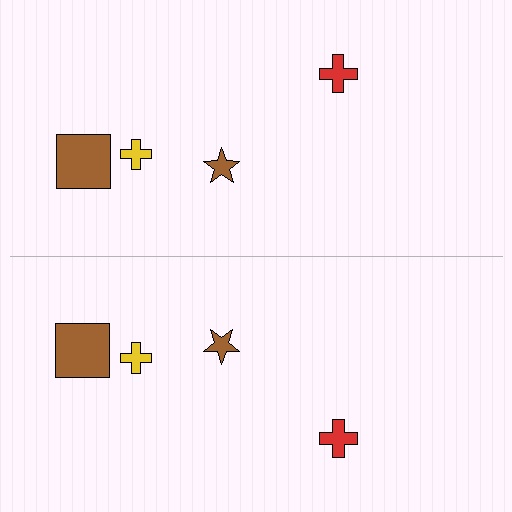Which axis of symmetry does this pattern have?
The pattern has a horizontal axis of symmetry running through the center of the image.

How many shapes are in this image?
There are 8 shapes in this image.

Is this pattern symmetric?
Yes, this pattern has bilateral (reflection) symmetry.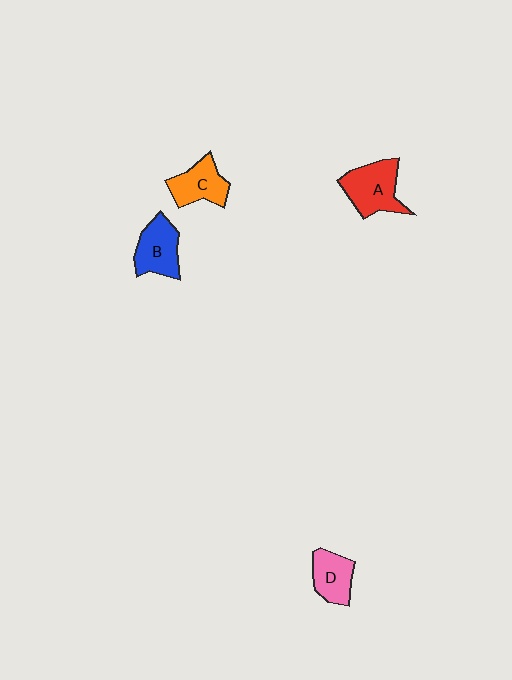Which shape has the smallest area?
Shape D (pink).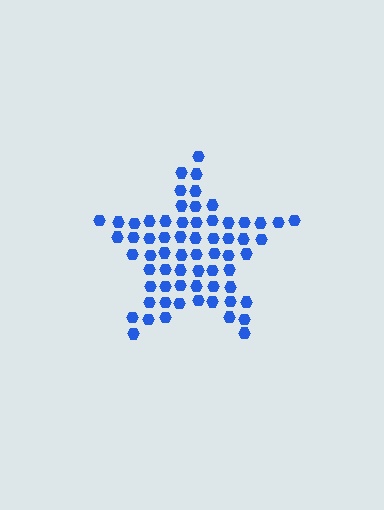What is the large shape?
The large shape is a star.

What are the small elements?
The small elements are hexagons.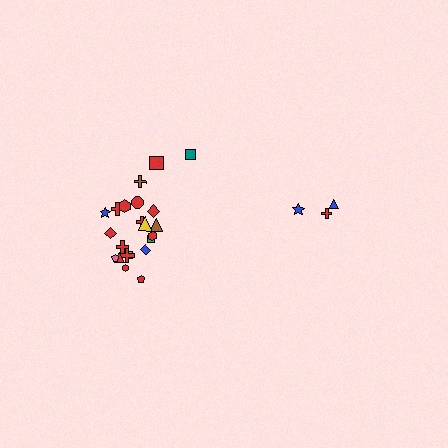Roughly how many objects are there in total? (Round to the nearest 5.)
Roughly 25 objects in total.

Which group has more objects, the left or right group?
The left group.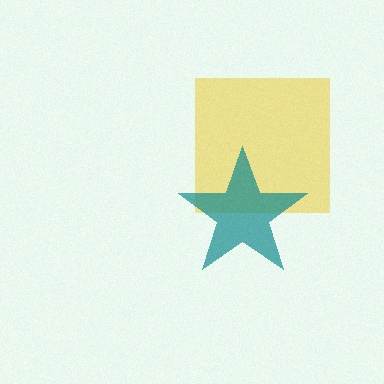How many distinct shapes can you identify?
There are 2 distinct shapes: a yellow square, a teal star.